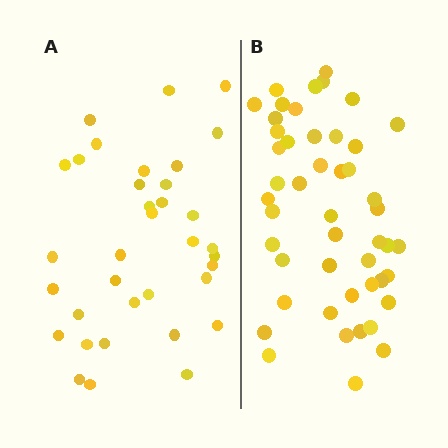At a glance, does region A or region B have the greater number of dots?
Region B (the right region) has more dots.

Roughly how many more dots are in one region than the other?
Region B has approximately 15 more dots than region A.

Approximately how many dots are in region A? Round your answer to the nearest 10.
About 40 dots. (The exact count is 35, which rounds to 40.)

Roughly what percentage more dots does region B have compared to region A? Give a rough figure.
About 35% more.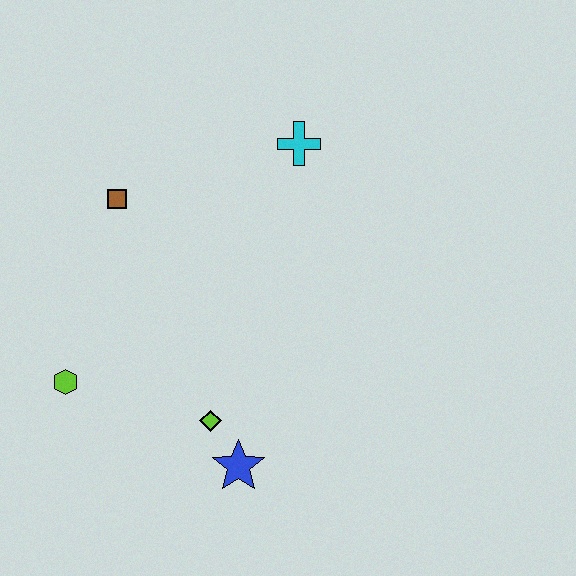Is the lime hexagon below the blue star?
No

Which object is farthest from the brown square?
The blue star is farthest from the brown square.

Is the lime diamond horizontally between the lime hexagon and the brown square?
No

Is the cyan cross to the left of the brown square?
No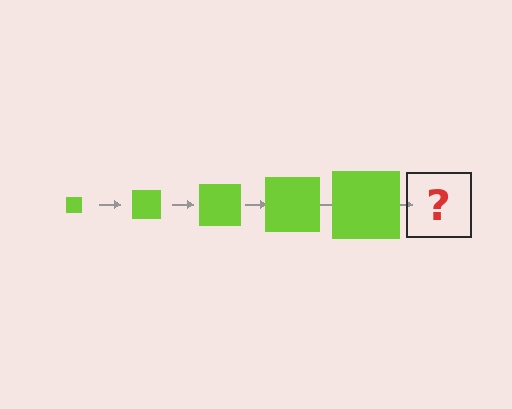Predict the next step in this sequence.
The next step is a lime square, larger than the previous one.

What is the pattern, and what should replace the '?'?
The pattern is that the square gets progressively larger each step. The '?' should be a lime square, larger than the previous one.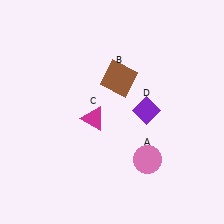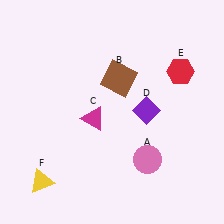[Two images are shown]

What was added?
A red hexagon (E), a yellow triangle (F) were added in Image 2.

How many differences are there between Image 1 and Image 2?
There are 2 differences between the two images.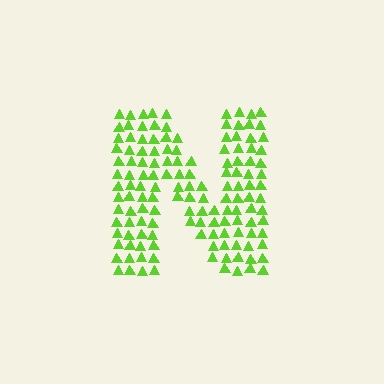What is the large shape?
The large shape is the letter N.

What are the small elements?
The small elements are triangles.